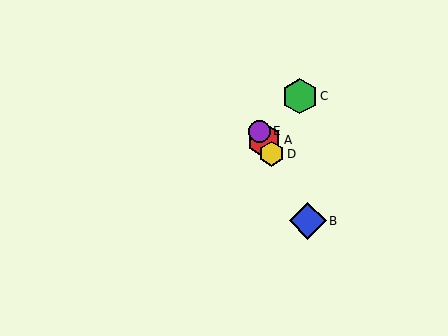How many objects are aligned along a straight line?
4 objects (A, B, D, E) are aligned along a straight line.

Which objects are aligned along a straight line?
Objects A, B, D, E are aligned along a straight line.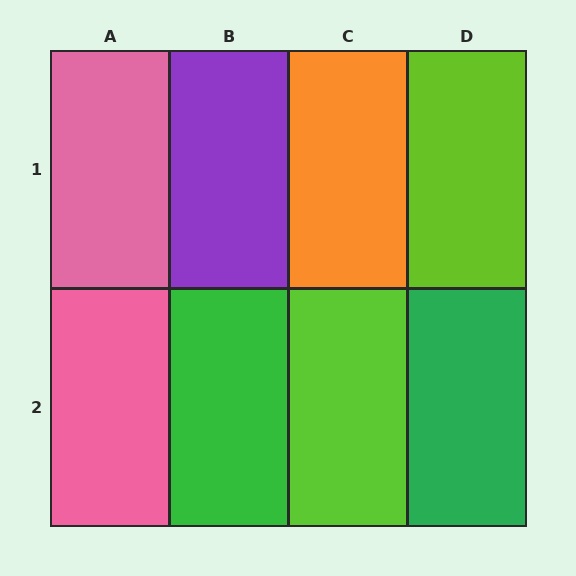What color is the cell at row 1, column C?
Orange.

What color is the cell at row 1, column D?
Lime.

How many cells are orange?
1 cell is orange.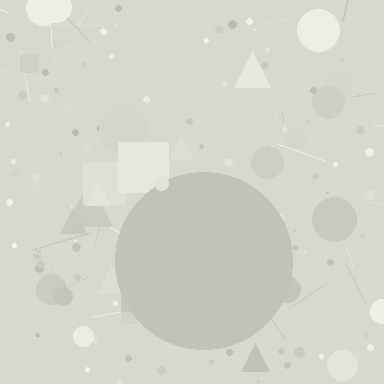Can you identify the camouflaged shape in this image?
The camouflaged shape is a circle.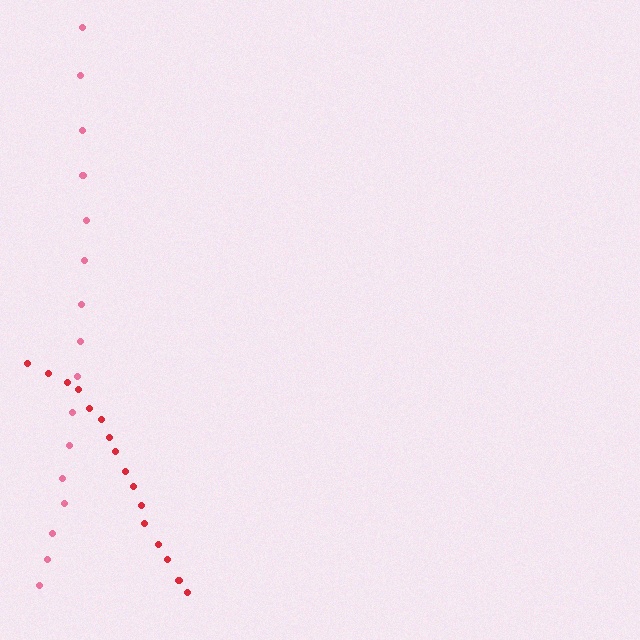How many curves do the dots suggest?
There are 2 distinct paths.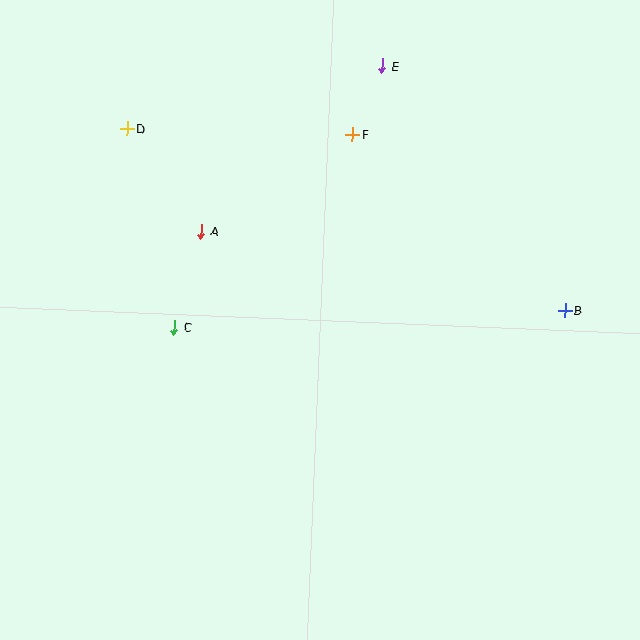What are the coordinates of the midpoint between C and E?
The midpoint between C and E is at (278, 196).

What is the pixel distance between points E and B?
The distance between E and B is 305 pixels.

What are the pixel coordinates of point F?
Point F is at (353, 134).